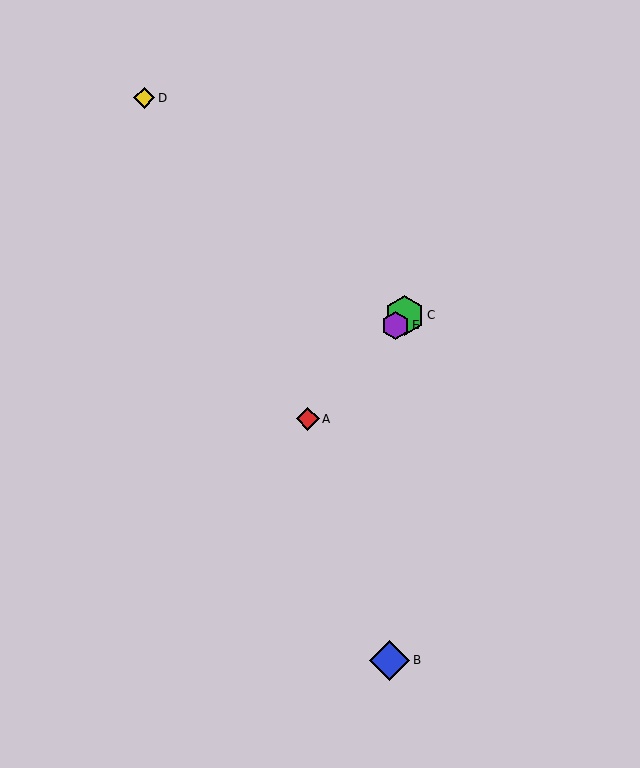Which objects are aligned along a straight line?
Objects A, C, E are aligned along a straight line.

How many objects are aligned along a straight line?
3 objects (A, C, E) are aligned along a straight line.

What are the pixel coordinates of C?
Object C is at (404, 315).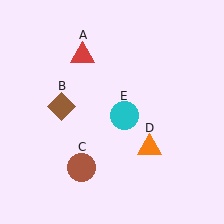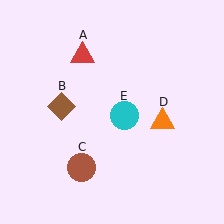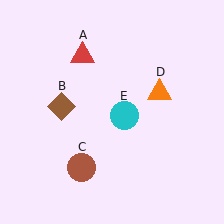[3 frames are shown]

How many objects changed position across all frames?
1 object changed position: orange triangle (object D).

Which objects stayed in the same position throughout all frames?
Red triangle (object A) and brown diamond (object B) and brown circle (object C) and cyan circle (object E) remained stationary.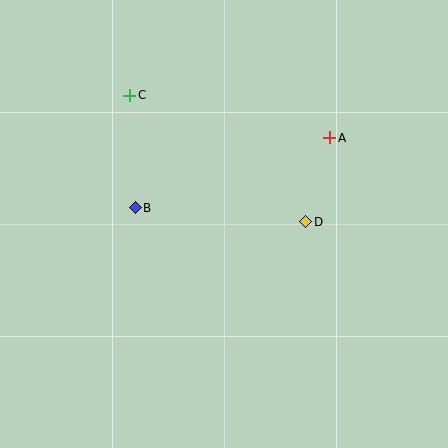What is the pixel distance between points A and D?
The distance between A and D is 87 pixels.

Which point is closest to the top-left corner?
Point C is closest to the top-left corner.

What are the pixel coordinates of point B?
Point B is at (135, 208).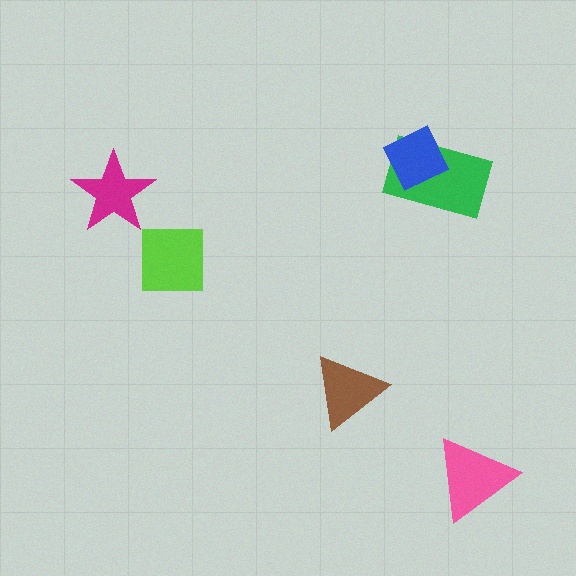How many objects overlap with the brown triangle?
0 objects overlap with the brown triangle.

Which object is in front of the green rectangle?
The blue diamond is in front of the green rectangle.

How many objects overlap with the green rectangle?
1 object overlaps with the green rectangle.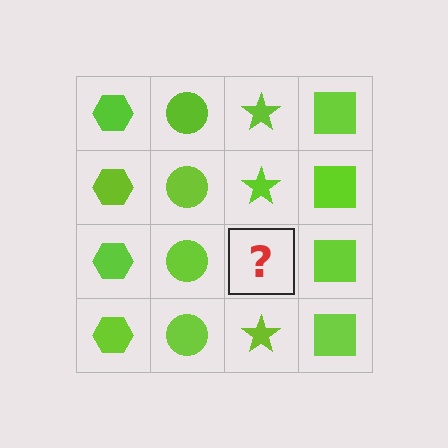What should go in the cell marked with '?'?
The missing cell should contain a lime star.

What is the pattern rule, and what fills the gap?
The rule is that each column has a consistent shape. The gap should be filled with a lime star.